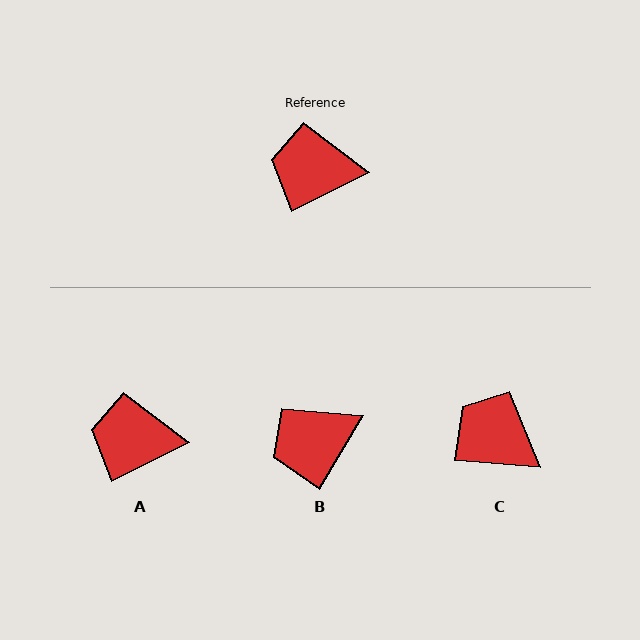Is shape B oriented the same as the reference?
No, it is off by about 32 degrees.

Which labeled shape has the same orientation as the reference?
A.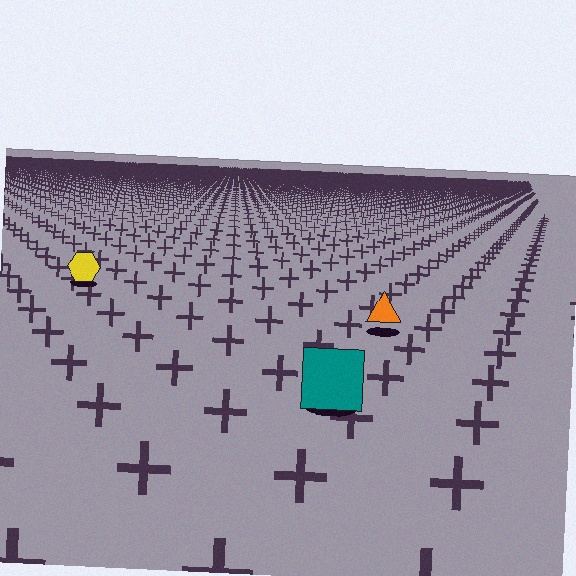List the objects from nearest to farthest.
From nearest to farthest: the teal square, the orange triangle, the yellow hexagon.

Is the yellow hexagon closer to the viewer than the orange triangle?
No. The orange triangle is closer — you can tell from the texture gradient: the ground texture is coarser near it.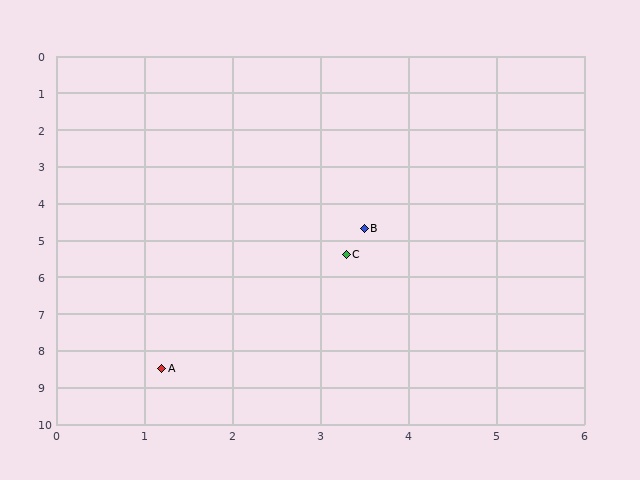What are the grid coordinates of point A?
Point A is at approximately (1.2, 8.5).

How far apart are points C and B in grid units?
Points C and B are about 0.7 grid units apart.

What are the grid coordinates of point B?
Point B is at approximately (3.5, 4.7).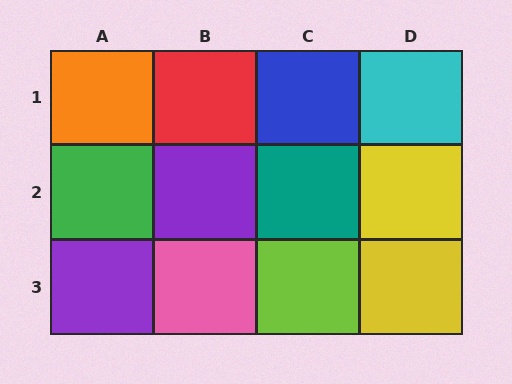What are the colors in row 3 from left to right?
Purple, pink, lime, yellow.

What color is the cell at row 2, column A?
Green.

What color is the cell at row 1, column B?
Red.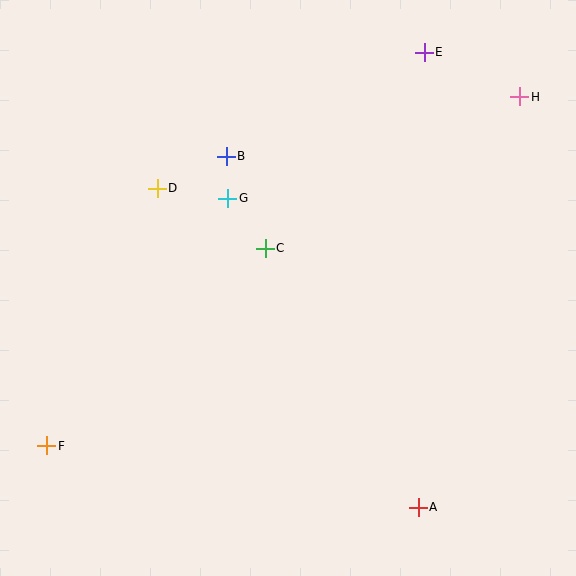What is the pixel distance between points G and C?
The distance between G and C is 63 pixels.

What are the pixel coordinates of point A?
Point A is at (418, 507).